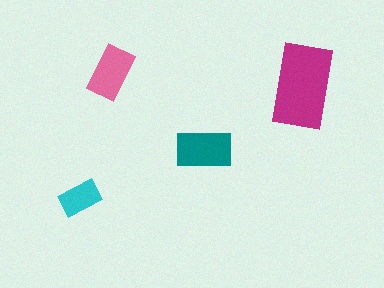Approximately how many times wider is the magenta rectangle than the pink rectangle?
About 1.5 times wider.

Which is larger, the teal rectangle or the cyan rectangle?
The teal one.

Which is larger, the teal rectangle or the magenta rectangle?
The magenta one.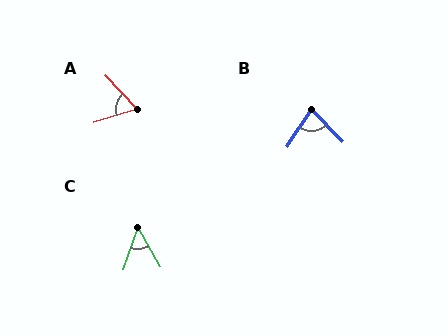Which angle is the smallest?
C, at approximately 50 degrees.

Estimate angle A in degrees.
Approximately 64 degrees.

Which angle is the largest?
B, at approximately 78 degrees.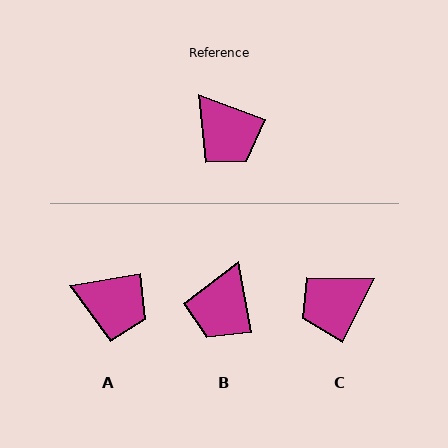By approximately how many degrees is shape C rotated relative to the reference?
Approximately 97 degrees clockwise.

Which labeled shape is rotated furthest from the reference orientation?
C, about 97 degrees away.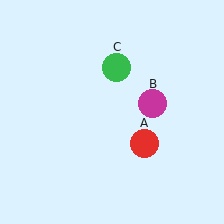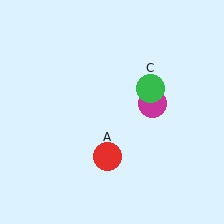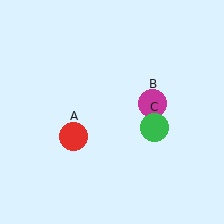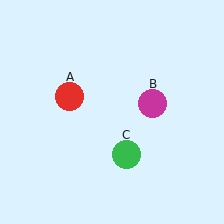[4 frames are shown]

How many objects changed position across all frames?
2 objects changed position: red circle (object A), green circle (object C).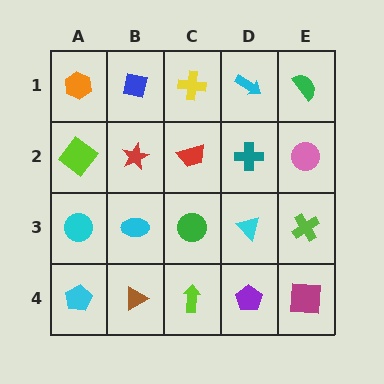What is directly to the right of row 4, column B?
A lime arrow.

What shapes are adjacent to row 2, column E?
A green semicircle (row 1, column E), a lime cross (row 3, column E), a teal cross (row 2, column D).